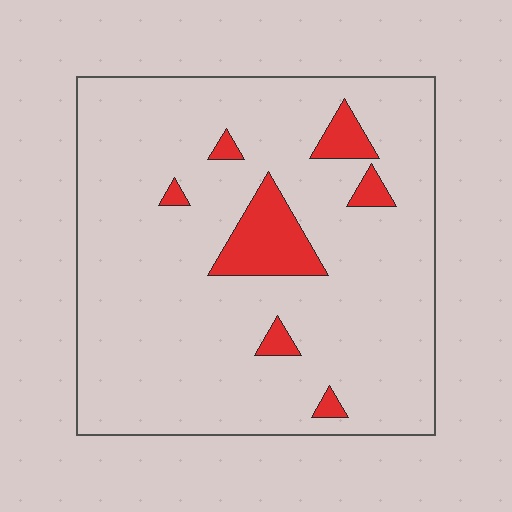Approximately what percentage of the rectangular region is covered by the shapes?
Approximately 10%.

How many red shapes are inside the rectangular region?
7.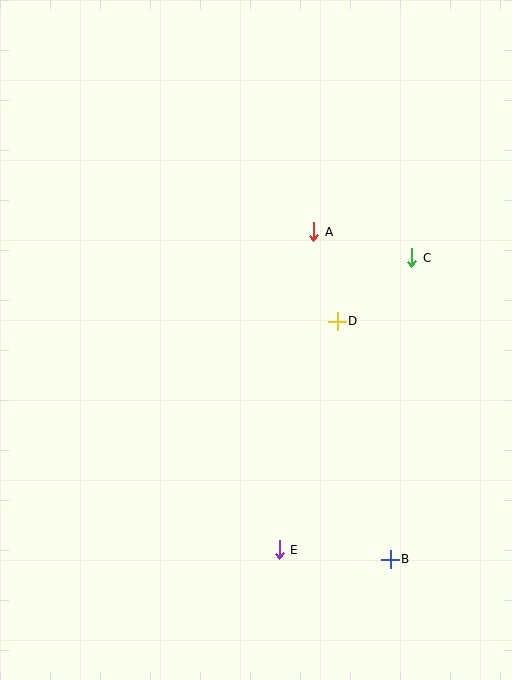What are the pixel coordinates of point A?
Point A is at (314, 232).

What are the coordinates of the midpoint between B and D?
The midpoint between B and D is at (364, 440).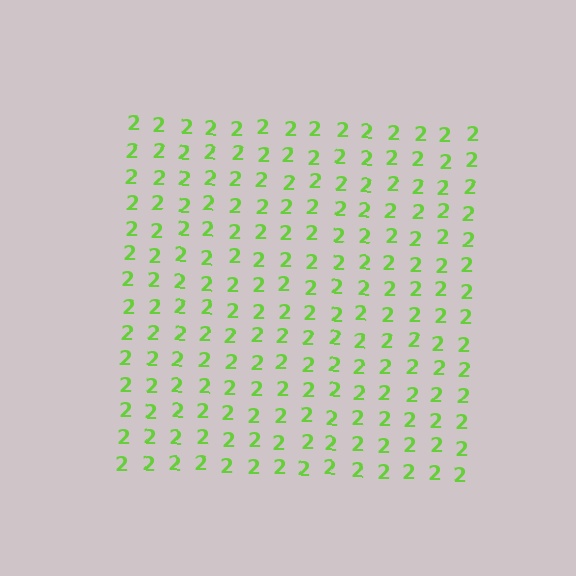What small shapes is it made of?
It is made of small digit 2's.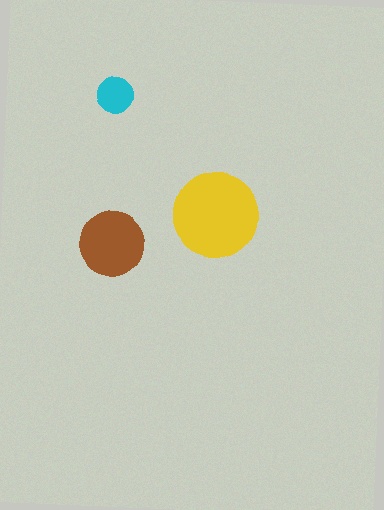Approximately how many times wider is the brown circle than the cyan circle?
About 2 times wider.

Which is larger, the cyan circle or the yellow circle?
The yellow one.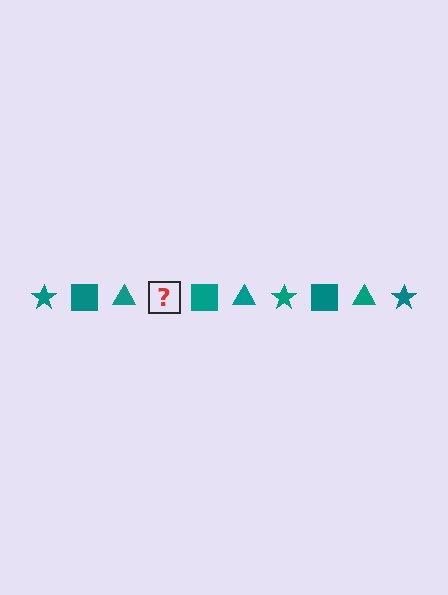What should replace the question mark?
The question mark should be replaced with a teal star.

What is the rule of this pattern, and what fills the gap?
The rule is that the pattern cycles through star, square, triangle shapes in teal. The gap should be filled with a teal star.